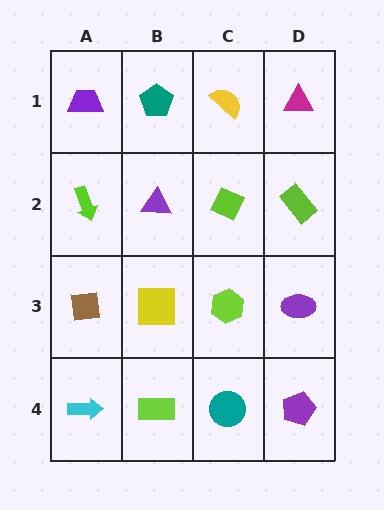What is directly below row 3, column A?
A cyan arrow.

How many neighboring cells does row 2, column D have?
3.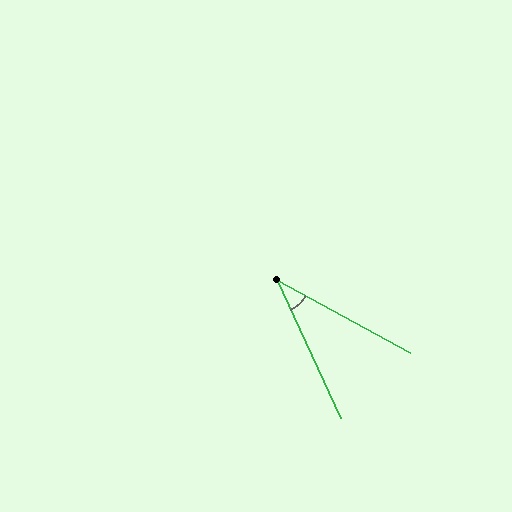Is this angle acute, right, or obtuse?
It is acute.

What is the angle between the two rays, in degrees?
Approximately 37 degrees.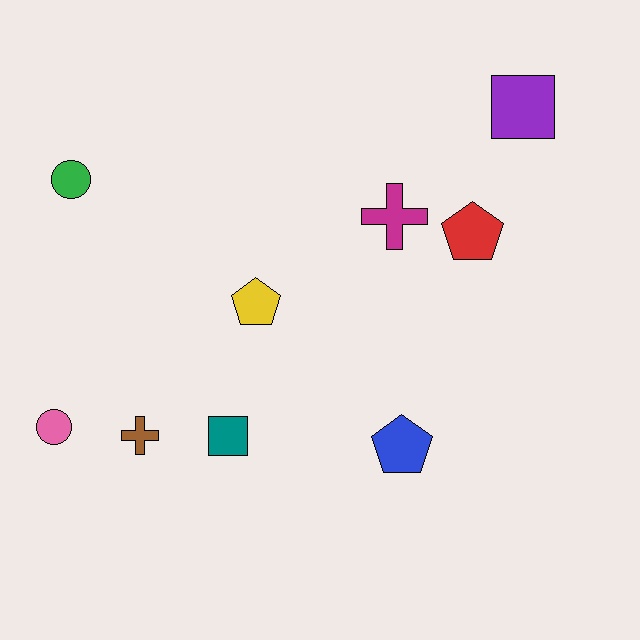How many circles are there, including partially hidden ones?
There are 2 circles.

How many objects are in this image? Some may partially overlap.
There are 9 objects.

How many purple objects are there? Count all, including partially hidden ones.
There is 1 purple object.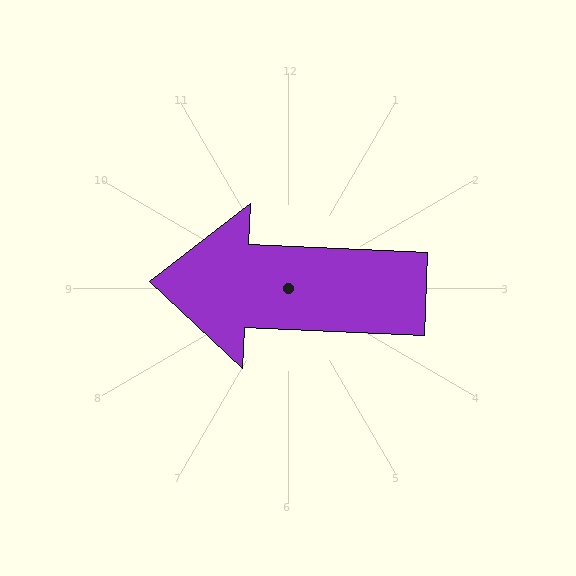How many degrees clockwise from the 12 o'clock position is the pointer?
Approximately 273 degrees.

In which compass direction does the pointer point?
West.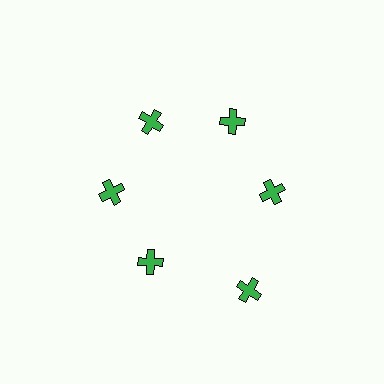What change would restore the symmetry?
The symmetry would be restored by moving it inward, back onto the ring so that all 6 crosses sit at equal angles and equal distance from the center.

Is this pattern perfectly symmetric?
No. The 6 green crosses are arranged in a ring, but one element near the 5 o'clock position is pushed outward from the center, breaking the 6-fold rotational symmetry.